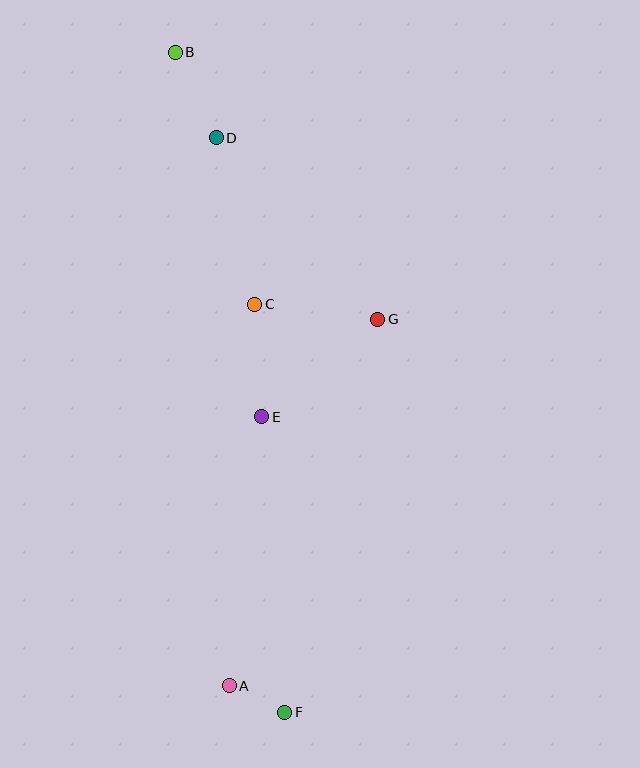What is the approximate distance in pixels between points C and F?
The distance between C and F is approximately 409 pixels.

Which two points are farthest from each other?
Points B and F are farthest from each other.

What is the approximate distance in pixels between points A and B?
The distance between A and B is approximately 636 pixels.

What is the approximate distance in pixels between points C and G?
The distance between C and G is approximately 124 pixels.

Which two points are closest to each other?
Points A and F are closest to each other.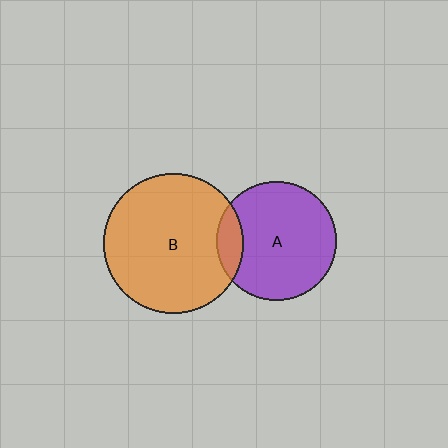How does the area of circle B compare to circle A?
Approximately 1.4 times.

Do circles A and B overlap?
Yes.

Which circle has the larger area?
Circle B (orange).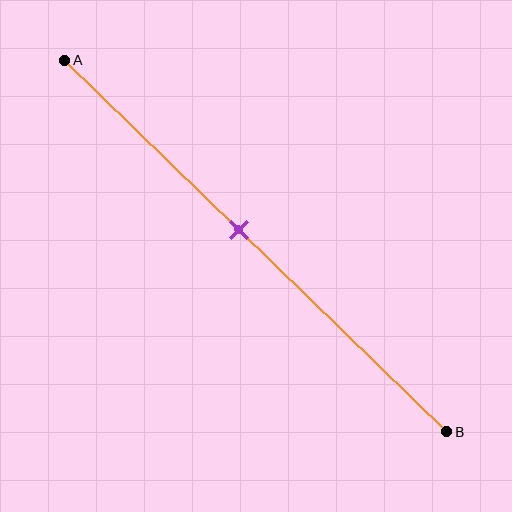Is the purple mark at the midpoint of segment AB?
No, the mark is at about 45% from A, not at the 50% midpoint.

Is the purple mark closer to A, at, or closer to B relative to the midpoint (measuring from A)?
The purple mark is closer to point A than the midpoint of segment AB.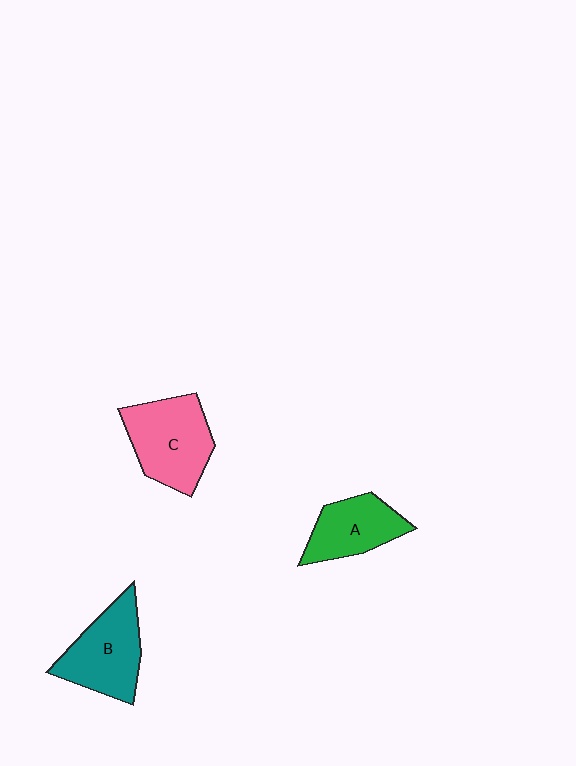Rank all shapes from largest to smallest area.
From largest to smallest: C (pink), B (teal), A (green).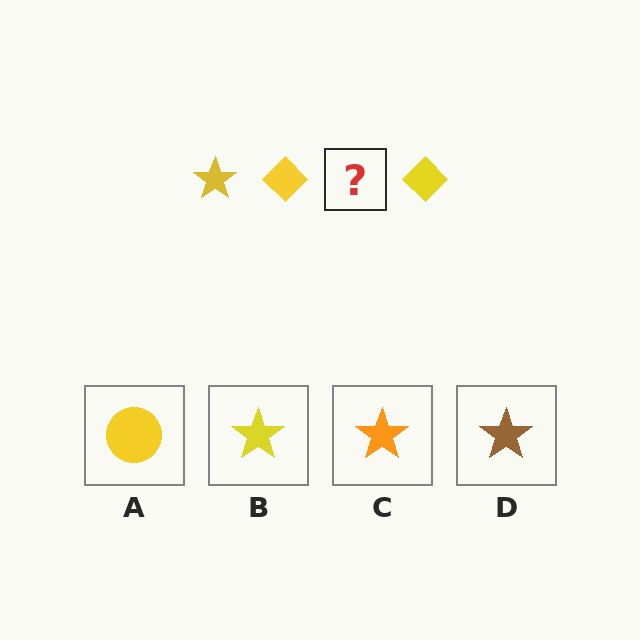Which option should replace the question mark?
Option B.